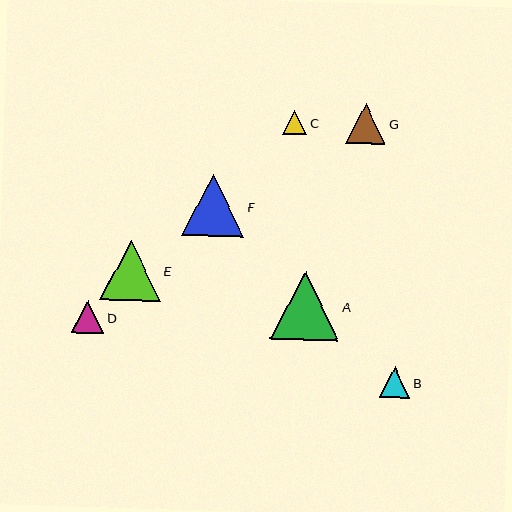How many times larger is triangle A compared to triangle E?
Triangle A is approximately 1.1 times the size of triangle E.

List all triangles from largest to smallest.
From largest to smallest: A, F, E, G, D, B, C.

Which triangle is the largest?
Triangle A is the largest with a size of approximately 68 pixels.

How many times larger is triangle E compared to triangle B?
Triangle E is approximately 2.0 times the size of triangle B.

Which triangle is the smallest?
Triangle C is the smallest with a size of approximately 24 pixels.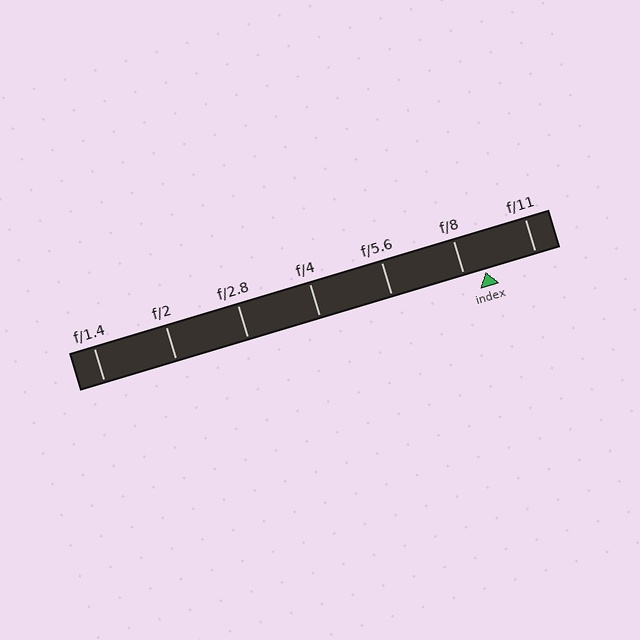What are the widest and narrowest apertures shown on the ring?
The widest aperture shown is f/1.4 and the narrowest is f/11.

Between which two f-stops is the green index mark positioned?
The index mark is between f/8 and f/11.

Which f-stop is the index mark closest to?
The index mark is closest to f/8.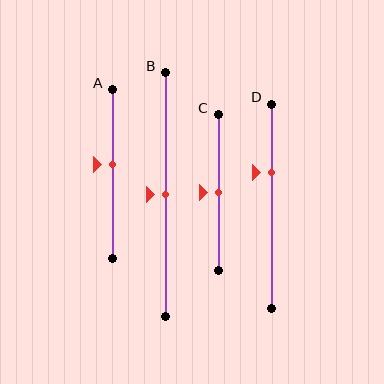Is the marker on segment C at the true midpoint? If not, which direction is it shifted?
Yes, the marker on segment C is at the true midpoint.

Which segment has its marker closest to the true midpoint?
Segment B has its marker closest to the true midpoint.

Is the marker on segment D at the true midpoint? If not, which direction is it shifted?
No, the marker on segment D is shifted upward by about 17% of the segment length.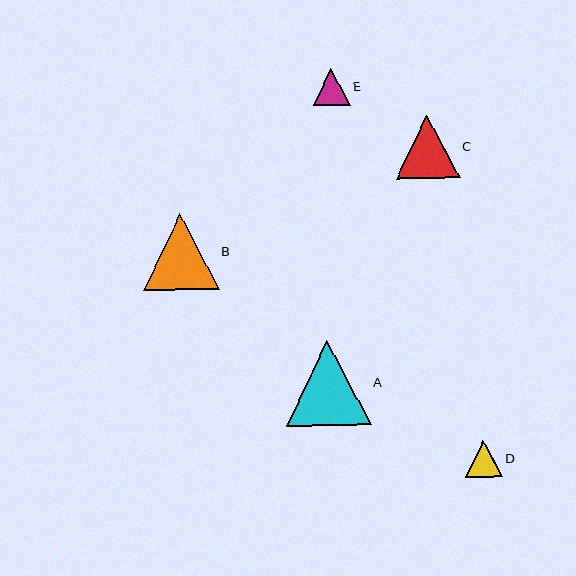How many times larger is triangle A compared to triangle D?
Triangle A is approximately 2.3 times the size of triangle D.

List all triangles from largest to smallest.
From largest to smallest: A, B, C, D, E.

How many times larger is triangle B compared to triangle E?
Triangle B is approximately 2.0 times the size of triangle E.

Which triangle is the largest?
Triangle A is the largest with a size of approximately 85 pixels.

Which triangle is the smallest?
Triangle E is the smallest with a size of approximately 37 pixels.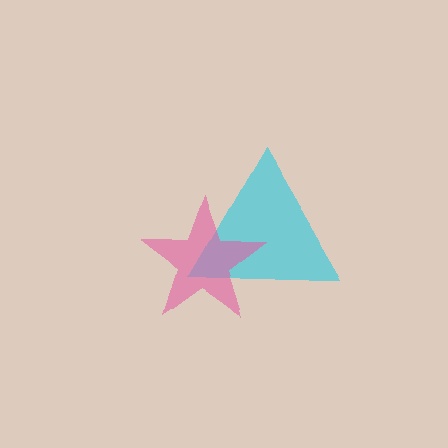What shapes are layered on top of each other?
The layered shapes are: a cyan triangle, a pink star.